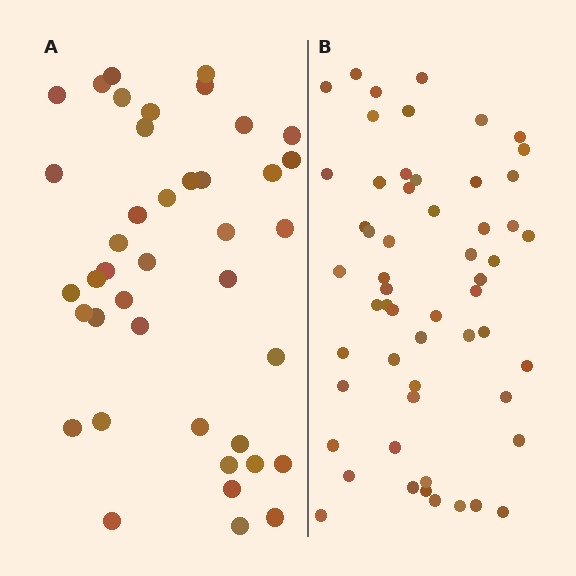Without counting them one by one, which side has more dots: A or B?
Region B (the right region) has more dots.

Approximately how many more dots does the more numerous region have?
Region B has approximately 15 more dots than region A.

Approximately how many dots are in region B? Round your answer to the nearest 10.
About 60 dots. (The exact count is 56, which rounds to 60.)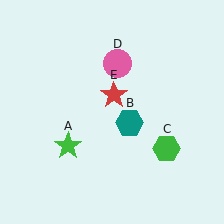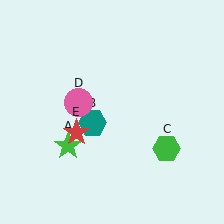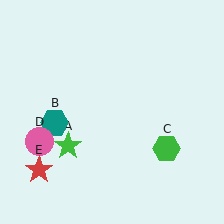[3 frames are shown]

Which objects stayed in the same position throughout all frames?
Green star (object A) and green hexagon (object C) remained stationary.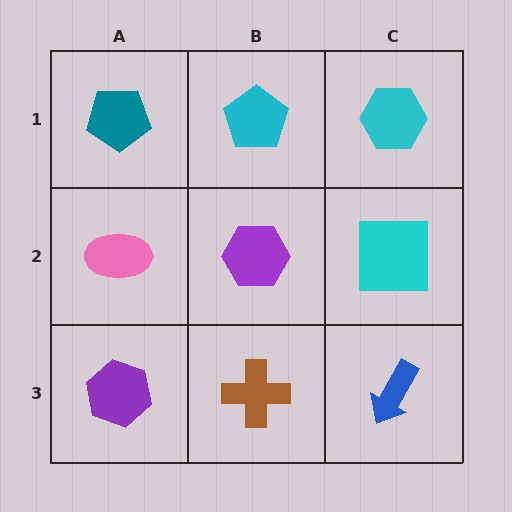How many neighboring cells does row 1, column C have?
2.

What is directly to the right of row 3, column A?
A brown cross.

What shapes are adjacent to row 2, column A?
A teal pentagon (row 1, column A), a purple hexagon (row 3, column A), a purple hexagon (row 2, column B).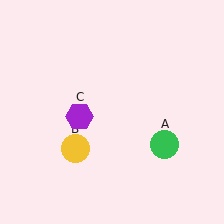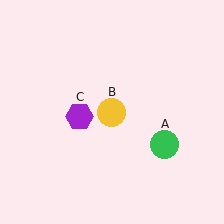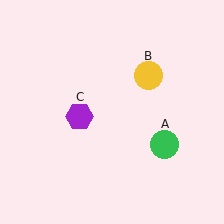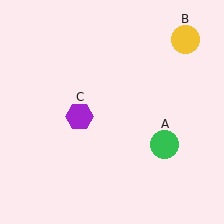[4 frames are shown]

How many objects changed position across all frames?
1 object changed position: yellow circle (object B).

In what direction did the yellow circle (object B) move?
The yellow circle (object B) moved up and to the right.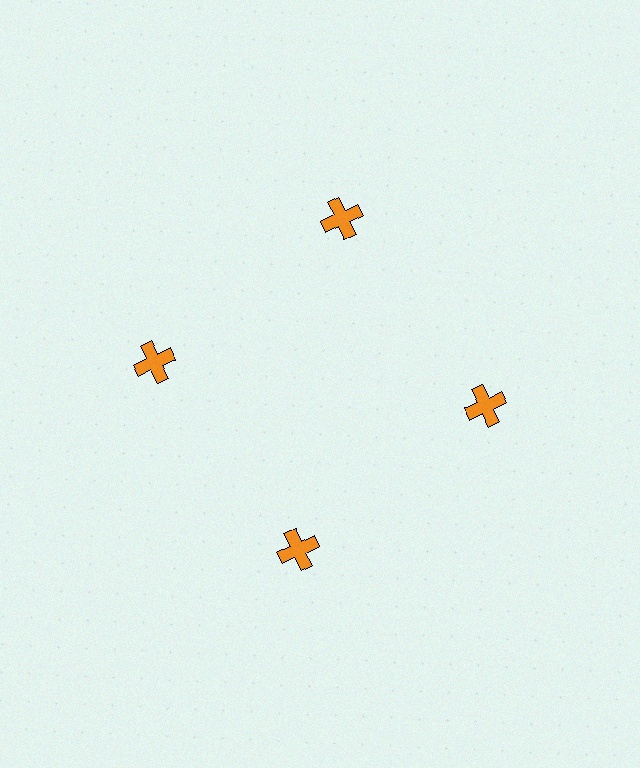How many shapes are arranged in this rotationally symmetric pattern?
There are 4 shapes, arranged in 4 groups of 1.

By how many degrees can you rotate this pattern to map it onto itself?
The pattern maps onto itself every 90 degrees of rotation.